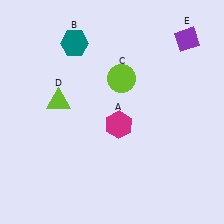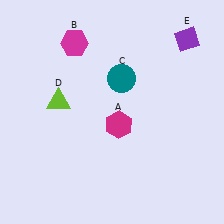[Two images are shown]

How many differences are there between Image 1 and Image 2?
There are 2 differences between the two images.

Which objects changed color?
B changed from teal to magenta. C changed from lime to teal.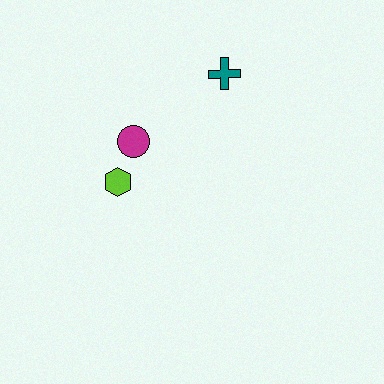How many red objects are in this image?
There are no red objects.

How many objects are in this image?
There are 3 objects.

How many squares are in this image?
There are no squares.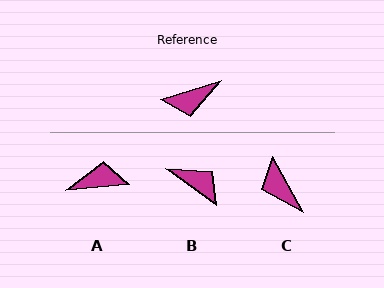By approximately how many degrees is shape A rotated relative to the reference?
Approximately 168 degrees counter-clockwise.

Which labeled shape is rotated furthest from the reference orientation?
A, about 168 degrees away.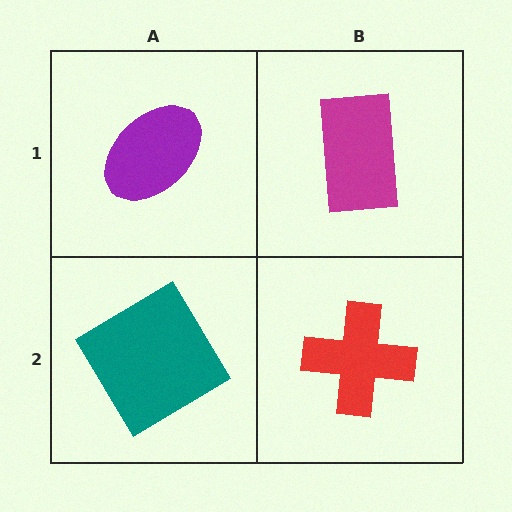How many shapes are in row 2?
2 shapes.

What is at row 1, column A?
A purple ellipse.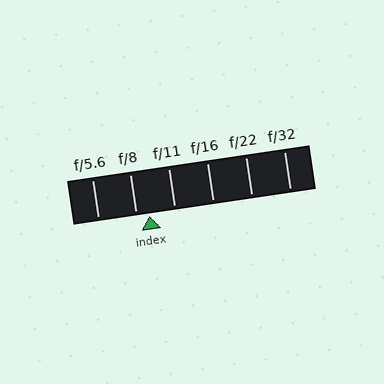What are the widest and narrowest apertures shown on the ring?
The widest aperture shown is f/5.6 and the narrowest is f/32.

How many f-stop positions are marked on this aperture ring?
There are 6 f-stop positions marked.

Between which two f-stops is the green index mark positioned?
The index mark is between f/8 and f/11.